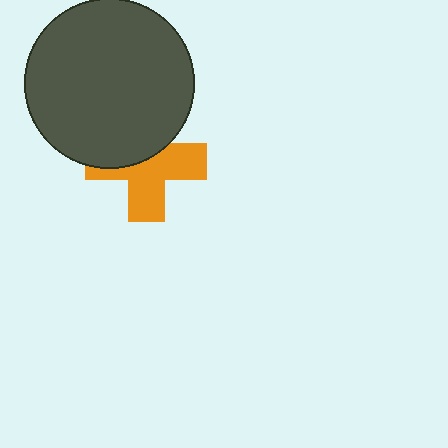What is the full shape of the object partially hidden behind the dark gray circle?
The partially hidden object is an orange cross.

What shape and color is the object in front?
The object in front is a dark gray circle.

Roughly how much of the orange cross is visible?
About half of it is visible (roughly 57%).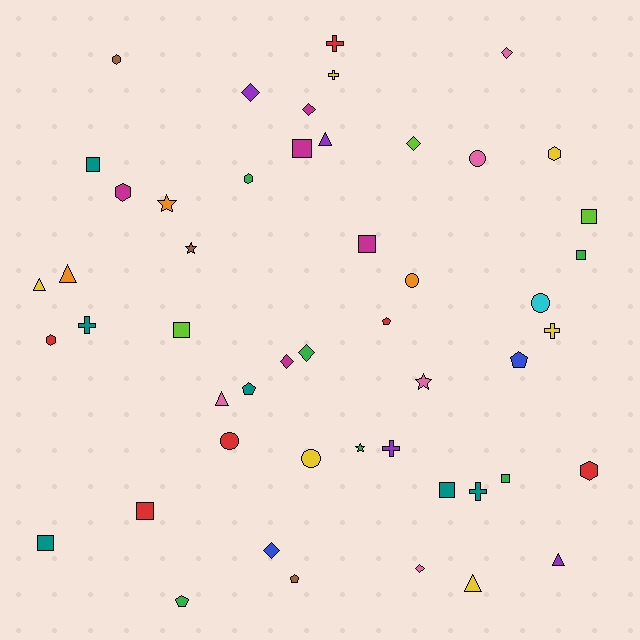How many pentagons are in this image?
There are 5 pentagons.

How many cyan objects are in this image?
There is 1 cyan object.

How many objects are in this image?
There are 50 objects.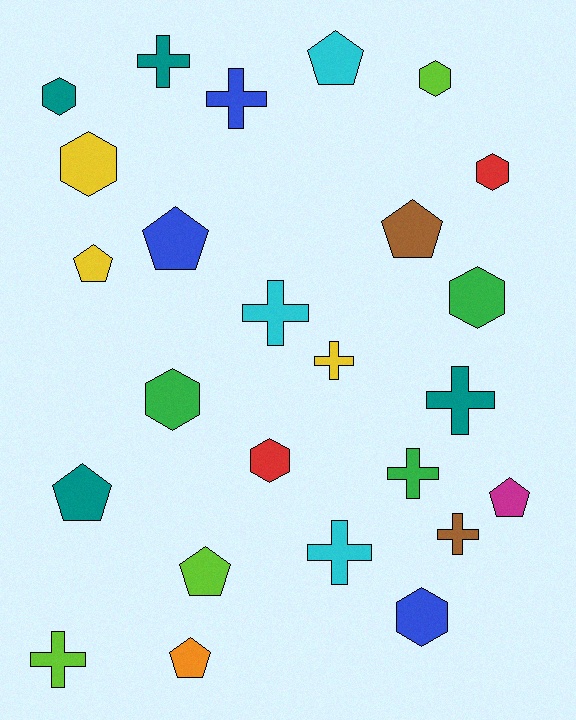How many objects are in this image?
There are 25 objects.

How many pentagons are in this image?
There are 8 pentagons.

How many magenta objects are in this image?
There is 1 magenta object.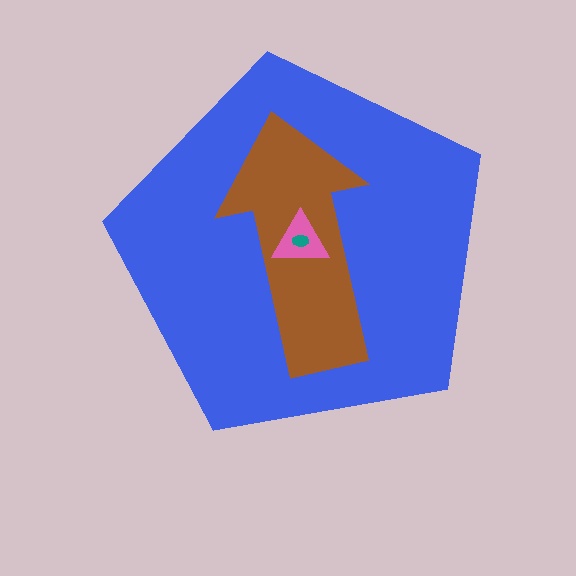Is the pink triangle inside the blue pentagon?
Yes.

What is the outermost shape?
The blue pentagon.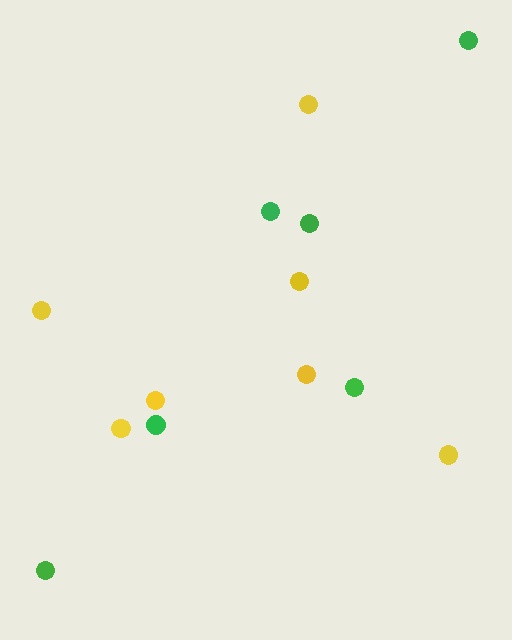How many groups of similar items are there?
There are 2 groups: one group of yellow circles (7) and one group of green circles (6).